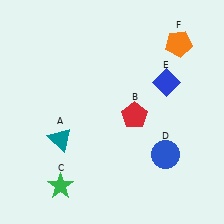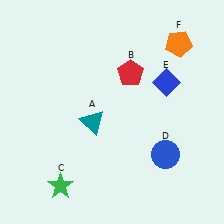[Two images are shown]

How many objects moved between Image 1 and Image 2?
2 objects moved between the two images.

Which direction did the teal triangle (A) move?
The teal triangle (A) moved right.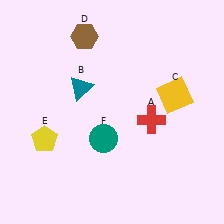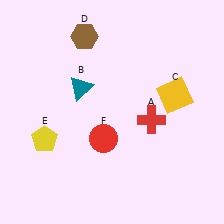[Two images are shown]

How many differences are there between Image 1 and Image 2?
There is 1 difference between the two images.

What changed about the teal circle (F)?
In Image 1, F is teal. In Image 2, it changed to red.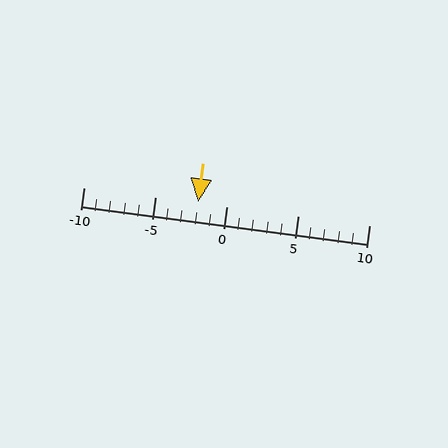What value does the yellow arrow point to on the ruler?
The yellow arrow points to approximately -2.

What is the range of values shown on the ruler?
The ruler shows values from -10 to 10.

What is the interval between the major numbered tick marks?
The major tick marks are spaced 5 units apart.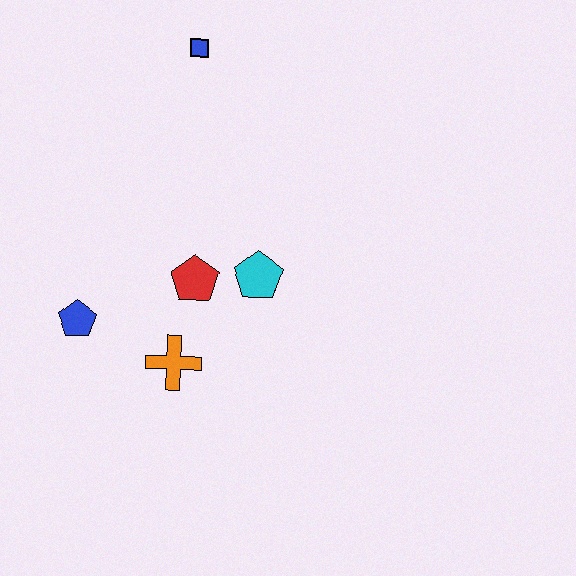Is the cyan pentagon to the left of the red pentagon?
No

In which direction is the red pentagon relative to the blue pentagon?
The red pentagon is to the right of the blue pentagon.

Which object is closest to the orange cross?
The red pentagon is closest to the orange cross.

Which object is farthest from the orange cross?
The blue square is farthest from the orange cross.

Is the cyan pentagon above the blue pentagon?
Yes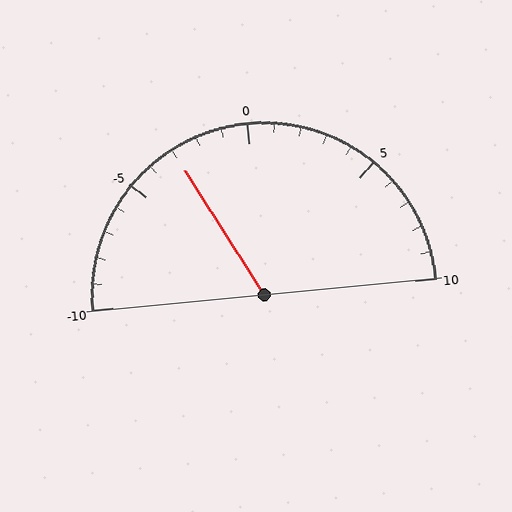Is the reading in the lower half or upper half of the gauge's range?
The reading is in the lower half of the range (-10 to 10).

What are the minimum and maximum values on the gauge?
The gauge ranges from -10 to 10.